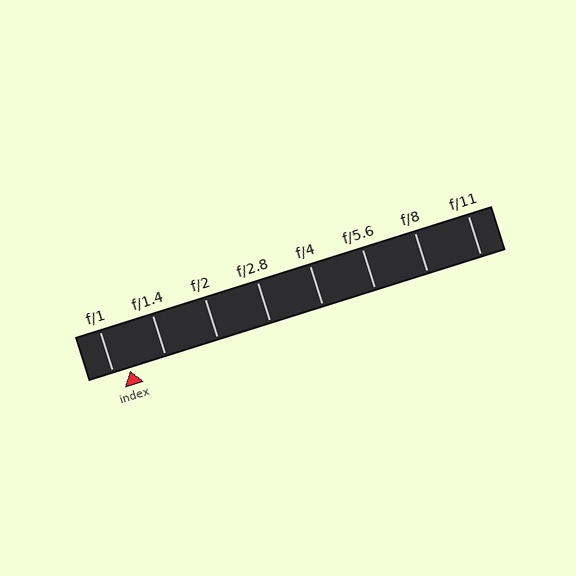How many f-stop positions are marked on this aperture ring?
There are 8 f-stop positions marked.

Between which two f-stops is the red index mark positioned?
The index mark is between f/1 and f/1.4.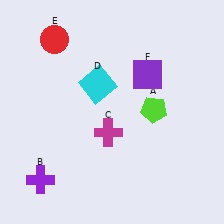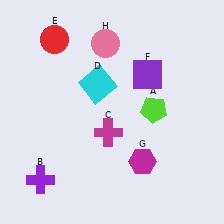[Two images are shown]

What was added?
A magenta hexagon (G), a pink circle (H) were added in Image 2.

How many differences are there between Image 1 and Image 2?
There are 2 differences between the two images.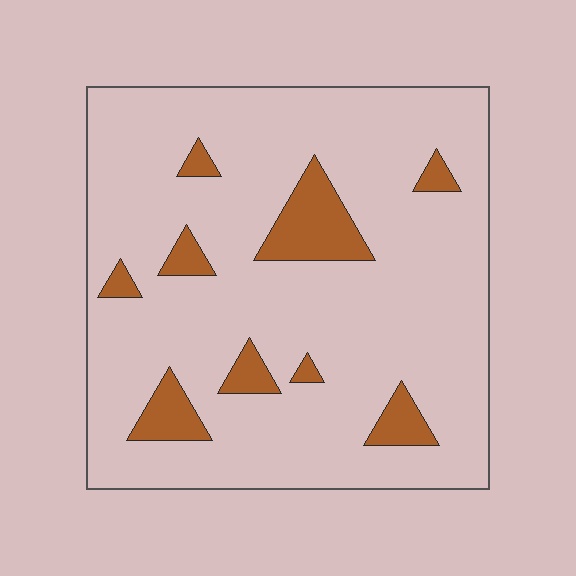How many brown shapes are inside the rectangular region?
9.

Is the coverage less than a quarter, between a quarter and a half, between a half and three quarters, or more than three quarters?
Less than a quarter.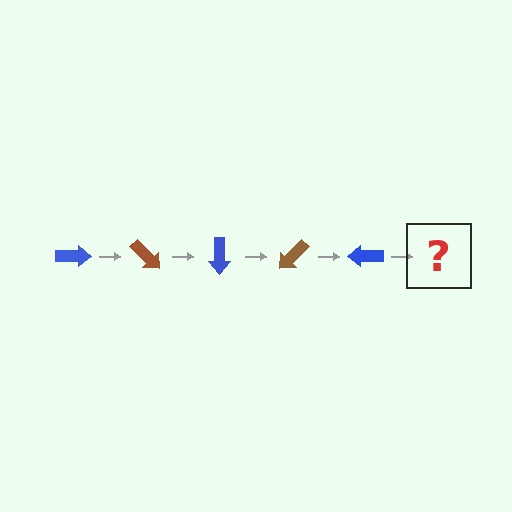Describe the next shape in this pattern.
It should be a brown arrow, rotated 225 degrees from the start.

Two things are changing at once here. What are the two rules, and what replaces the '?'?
The two rules are that it rotates 45 degrees each step and the color cycles through blue and brown. The '?' should be a brown arrow, rotated 225 degrees from the start.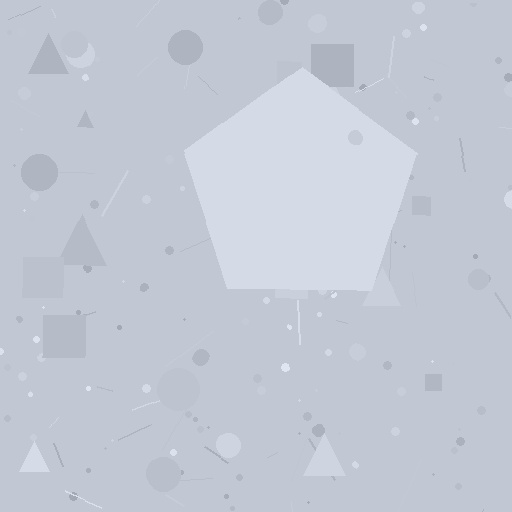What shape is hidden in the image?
A pentagon is hidden in the image.